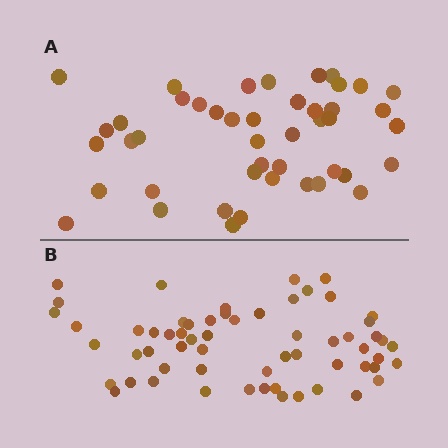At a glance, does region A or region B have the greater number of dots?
Region B (the bottom region) has more dots.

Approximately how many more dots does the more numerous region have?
Region B has approximately 15 more dots than region A.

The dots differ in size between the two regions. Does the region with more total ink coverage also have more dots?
No. Region A has more total ink coverage because its dots are larger, but region B actually contains more individual dots. Total area can be misleading — the number of items is what matters here.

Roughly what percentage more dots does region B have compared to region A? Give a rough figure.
About 35% more.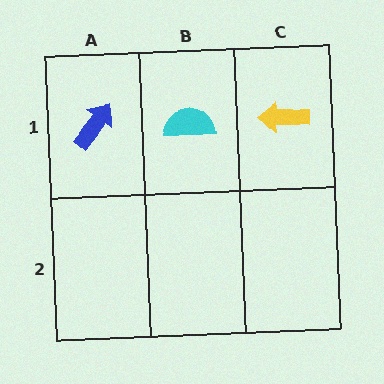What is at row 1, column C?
A yellow arrow.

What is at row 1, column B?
A cyan semicircle.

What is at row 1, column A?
A blue arrow.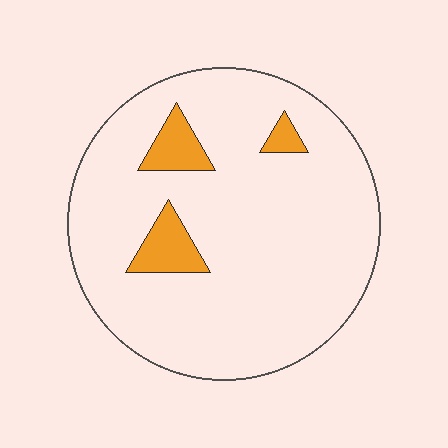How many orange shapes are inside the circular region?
3.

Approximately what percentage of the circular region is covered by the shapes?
Approximately 10%.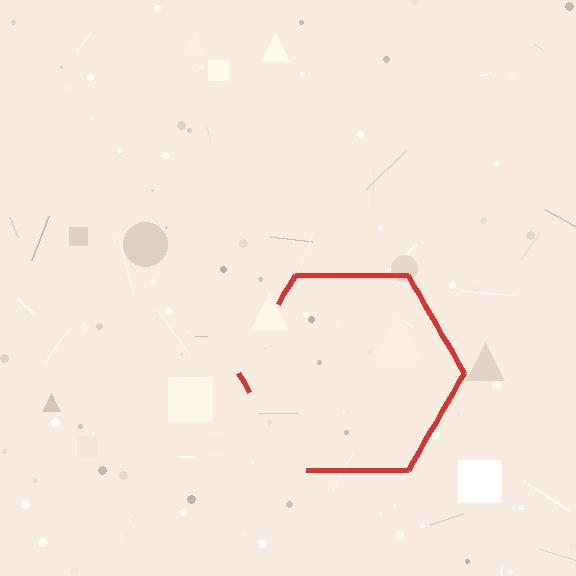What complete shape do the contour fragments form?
The contour fragments form a hexagon.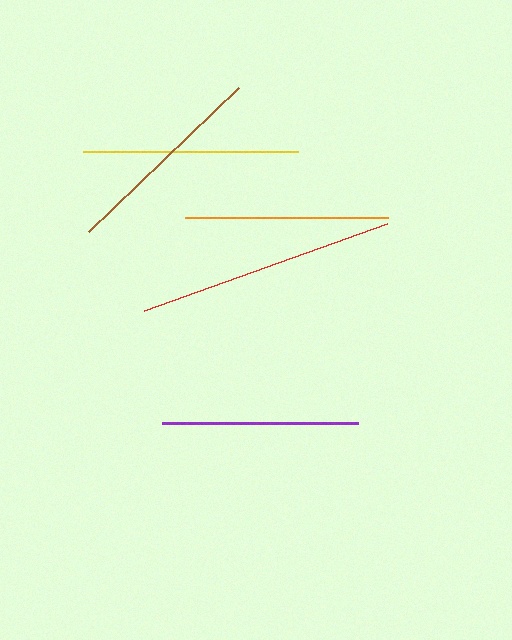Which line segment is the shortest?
The purple line is the shortest at approximately 196 pixels.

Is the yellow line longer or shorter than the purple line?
The yellow line is longer than the purple line.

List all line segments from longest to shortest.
From longest to shortest: red, yellow, brown, orange, purple.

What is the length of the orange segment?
The orange segment is approximately 203 pixels long.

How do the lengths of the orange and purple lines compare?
The orange and purple lines are approximately the same length.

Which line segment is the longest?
The red line is the longest at approximately 257 pixels.